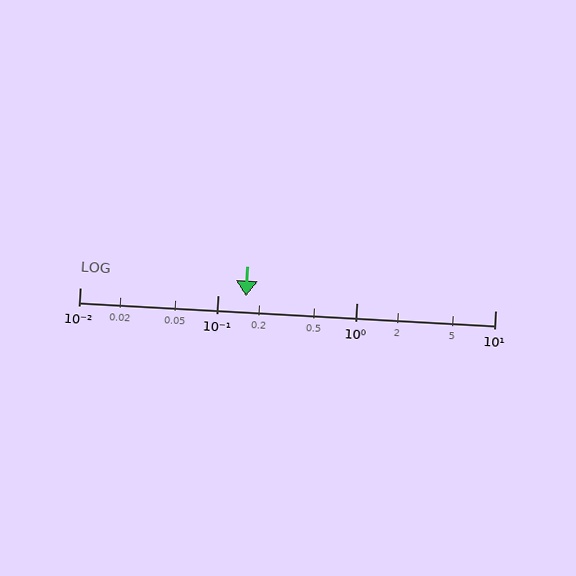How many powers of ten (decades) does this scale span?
The scale spans 3 decades, from 0.01 to 10.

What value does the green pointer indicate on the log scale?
The pointer indicates approximately 0.16.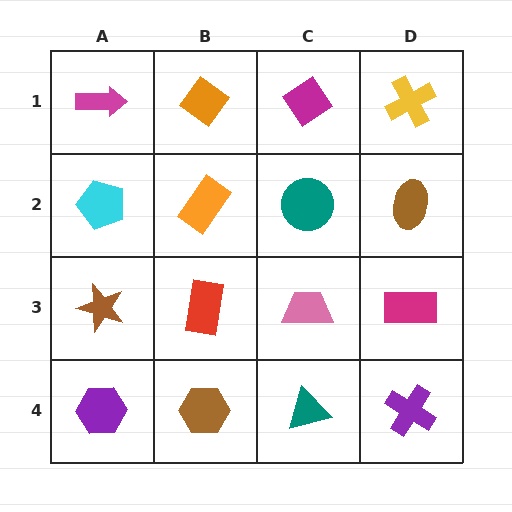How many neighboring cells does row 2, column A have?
3.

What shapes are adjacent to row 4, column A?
A brown star (row 3, column A), a brown hexagon (row 4, column B).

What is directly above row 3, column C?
A teal circle.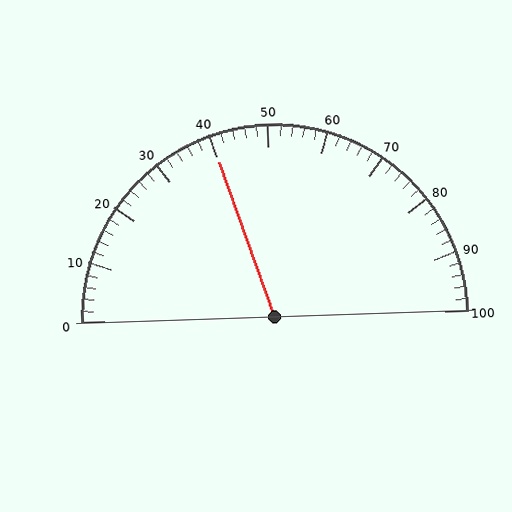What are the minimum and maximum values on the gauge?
The gauge ranges from 0 to 100.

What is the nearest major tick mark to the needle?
The nearest major tick mark is 40.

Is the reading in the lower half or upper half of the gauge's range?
The reading is in the lower half of the range (0 to 100).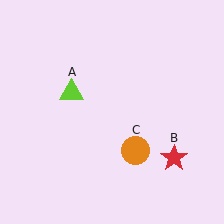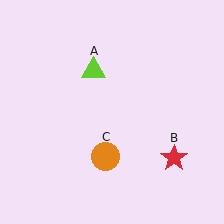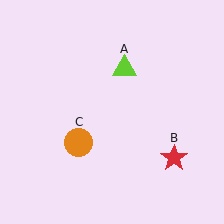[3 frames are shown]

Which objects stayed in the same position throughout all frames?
Red star (object B) remained stationary.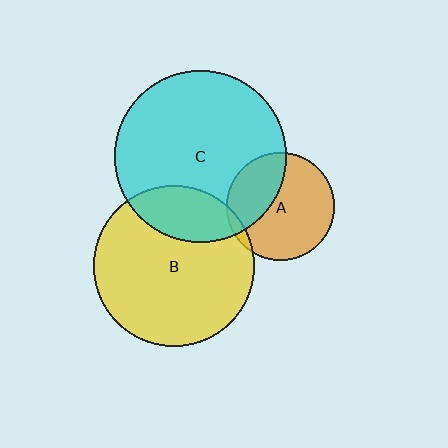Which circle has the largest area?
Circle C (cyan).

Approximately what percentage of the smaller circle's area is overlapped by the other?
Approximately 25%.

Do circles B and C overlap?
Yes.